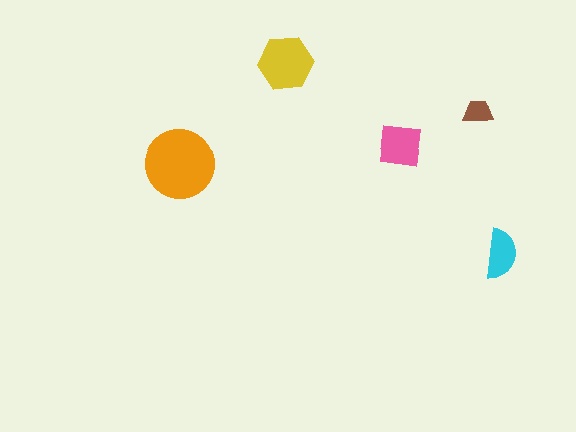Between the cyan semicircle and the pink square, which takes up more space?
The pink square.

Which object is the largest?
The orange circle.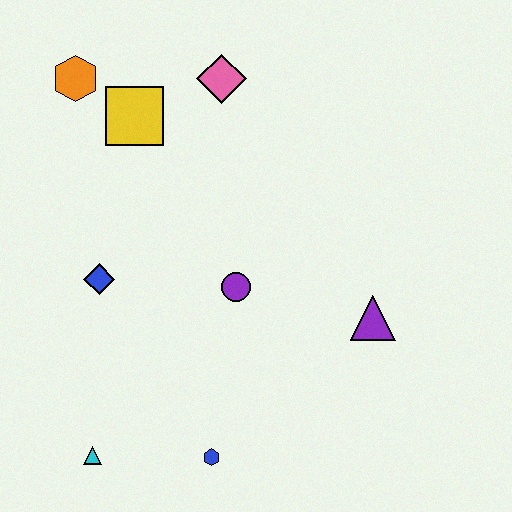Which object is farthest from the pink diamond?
The cyan triangle is farthest from the pink diamond.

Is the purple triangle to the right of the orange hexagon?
Yes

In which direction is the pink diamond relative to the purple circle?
The pink diamond is above the purple circle.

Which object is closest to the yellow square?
The orange hexagon is closest to the yellow square.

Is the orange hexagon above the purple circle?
Yes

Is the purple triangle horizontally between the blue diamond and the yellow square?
No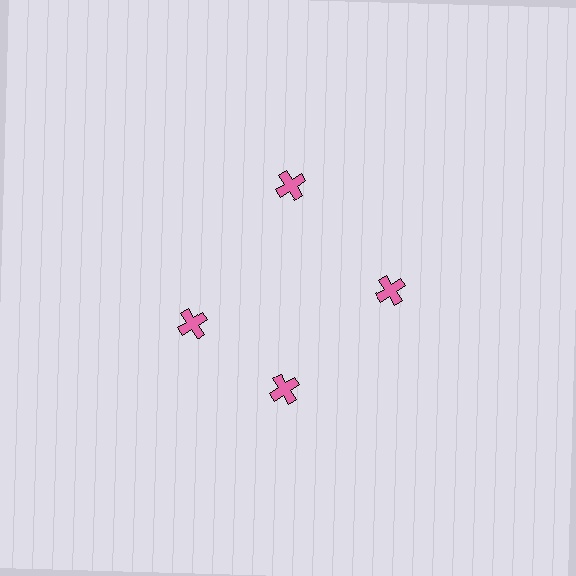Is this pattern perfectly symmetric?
No. The 4 pink crosses are arranged in a ring, but one element near the 9 o'clock position is rotated out of alignment along the ring, breaking the 4-fold rotational symmetry.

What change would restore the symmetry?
The symmetry would be restored by rotating it back into even spacing with its neighbors so that all 4 crosses sit at equal angles and equal distance from the center.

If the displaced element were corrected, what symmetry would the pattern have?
It would have 4-fold rotational symmetry — the pattern would map onto itself every 90 degrees.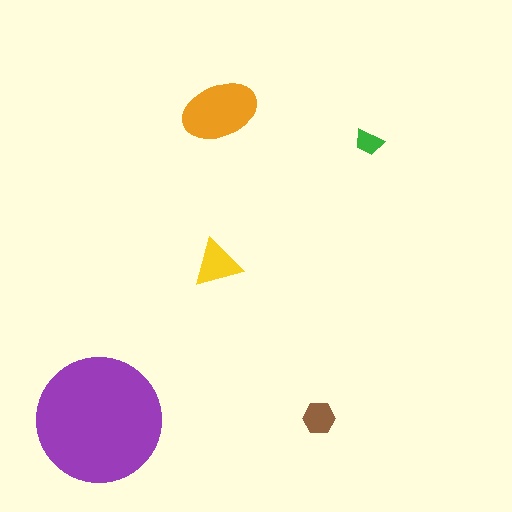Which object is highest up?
The orange ellipse is topmost.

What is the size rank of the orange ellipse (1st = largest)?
2nd.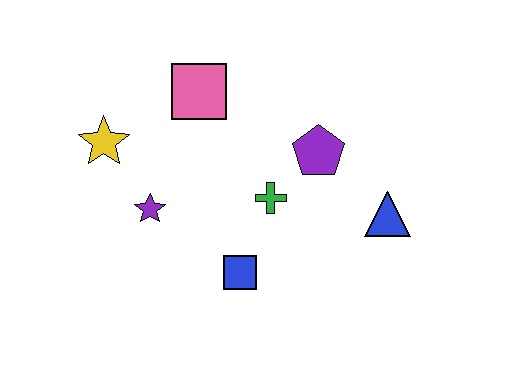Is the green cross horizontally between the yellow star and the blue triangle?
Yes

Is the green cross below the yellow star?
Yes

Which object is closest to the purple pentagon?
The green cross is closest to the purple pentagon.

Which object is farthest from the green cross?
The yellow star is farthest from the green cross.